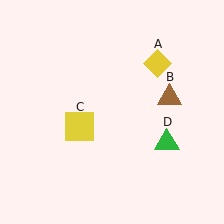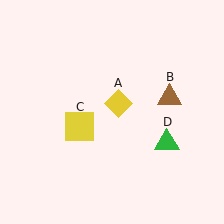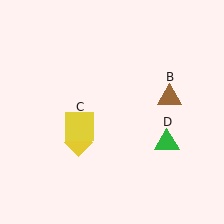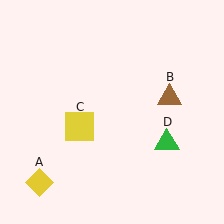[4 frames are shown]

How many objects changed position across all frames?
1 object changed position: yellow diamond (object A).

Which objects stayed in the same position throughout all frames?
Brown triangle (object B) and yellow square (object C) and green triangle (object D) remained stationary.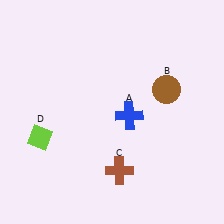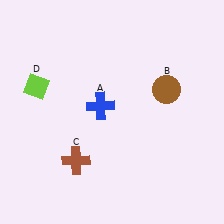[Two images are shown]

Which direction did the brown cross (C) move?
The brown cross (C) moved left.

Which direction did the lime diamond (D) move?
The lime diamond (D) moved up.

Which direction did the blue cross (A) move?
The blue cross (A) moved left.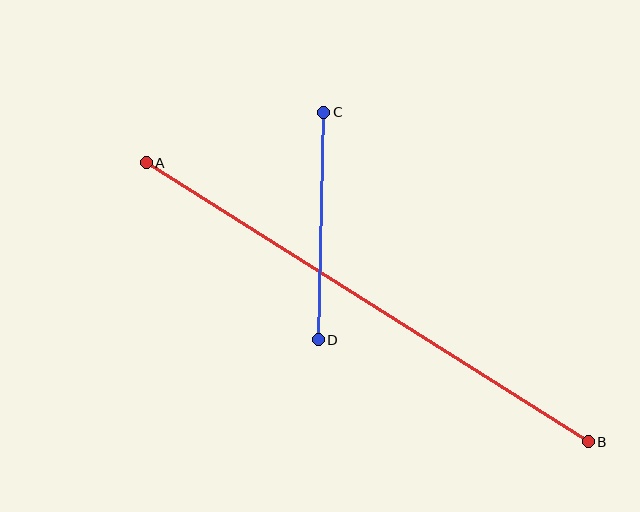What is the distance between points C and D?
The distance is approximately 227 pixels.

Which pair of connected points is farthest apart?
Points A and B are farthest apart.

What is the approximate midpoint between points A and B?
The midpoint is at approximately (367, 302) pixels.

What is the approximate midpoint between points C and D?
The midpoint is at approximately (321, 226) pixels.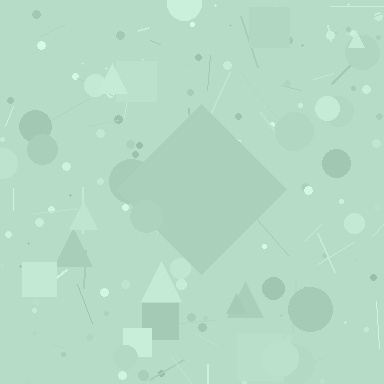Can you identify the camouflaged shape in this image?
The camouflaged shape is a diamond.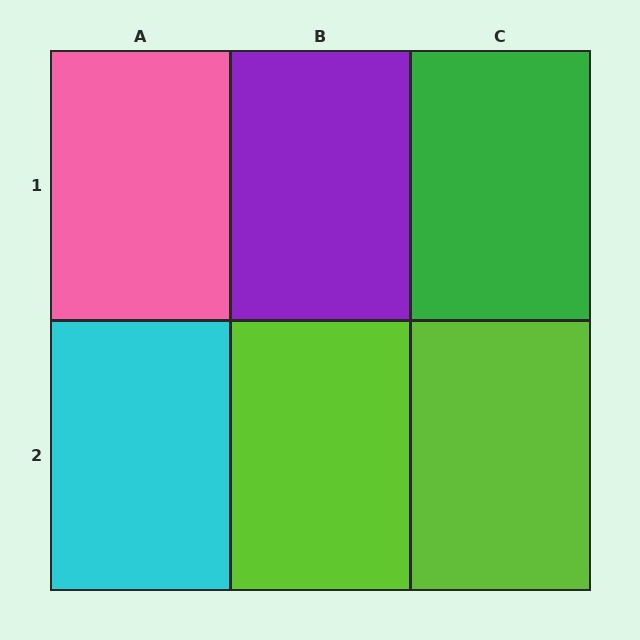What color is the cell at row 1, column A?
Pink.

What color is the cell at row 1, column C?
Green.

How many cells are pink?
1 cell is pink.